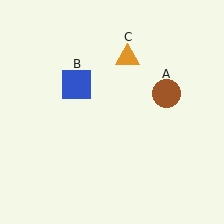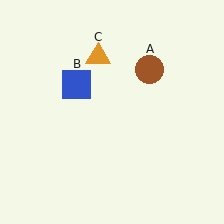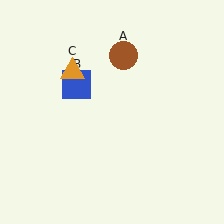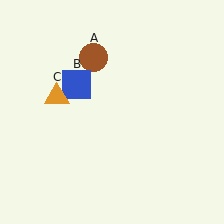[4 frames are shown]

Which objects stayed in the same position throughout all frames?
Blue square (object B) remained stationary.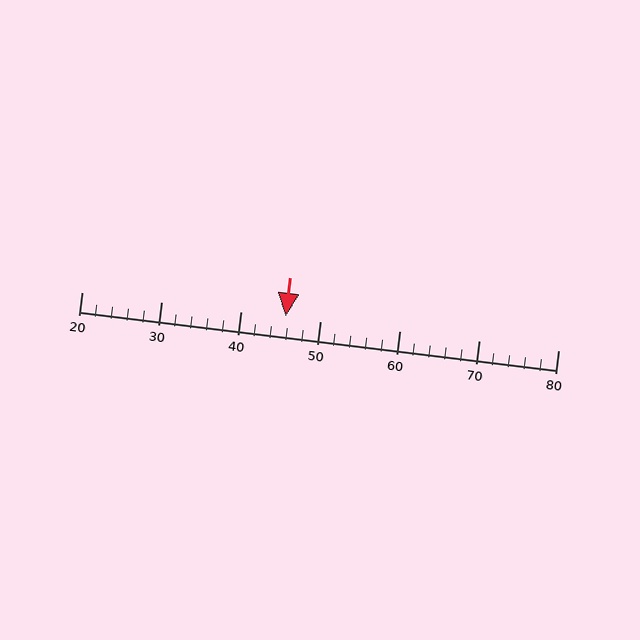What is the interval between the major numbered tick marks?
The major tick marks are spaced 10 units apart.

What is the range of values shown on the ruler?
The ruler shows values from 20 to 80.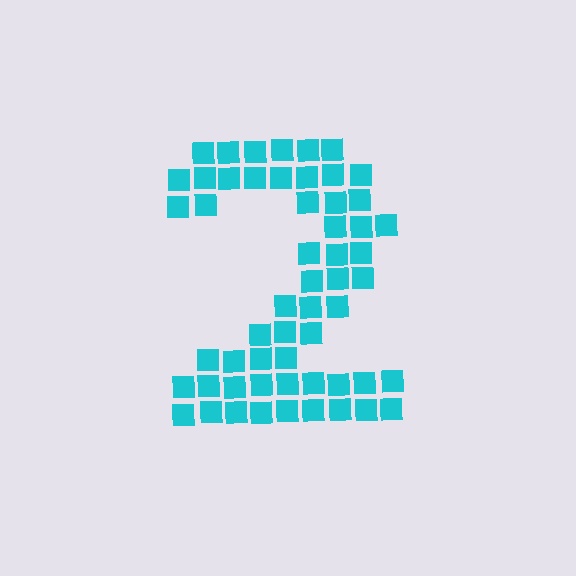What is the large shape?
The large shape is the digit 2.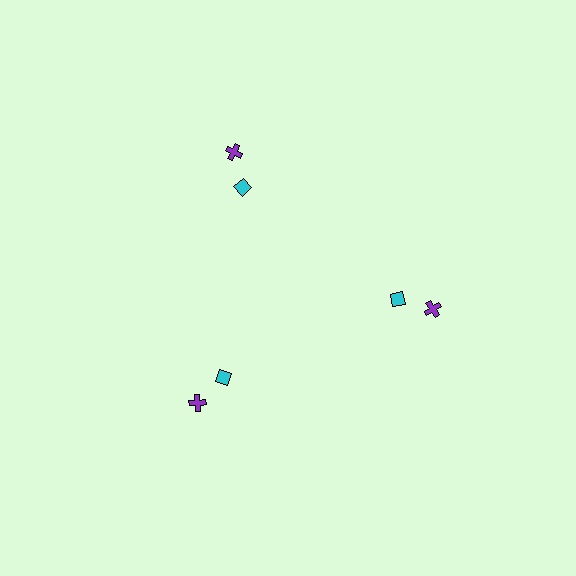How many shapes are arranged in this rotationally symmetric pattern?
There are 6 shapes, arranged in 3 groups of 2.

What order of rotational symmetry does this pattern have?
This pattern has 3-fold rotational symmetry.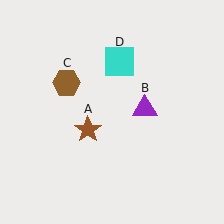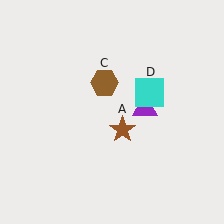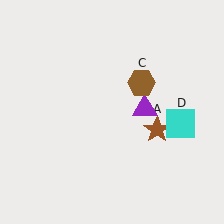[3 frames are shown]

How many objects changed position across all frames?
3 objects changed position: brown star (object A), brown hexagon (object C), cyan square (object D).